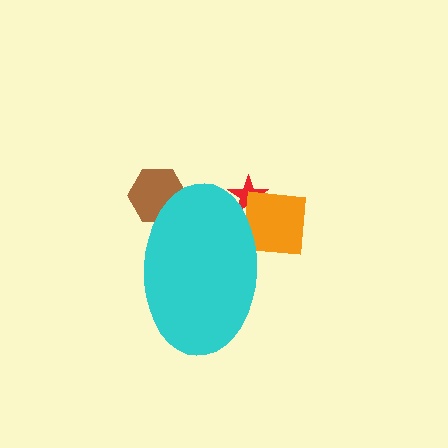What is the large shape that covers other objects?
A cyan ellipse.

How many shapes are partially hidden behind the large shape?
3 shapes are partially hidden.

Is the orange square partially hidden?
Yes, the orange square is partially hidden behind the cyan ellipse.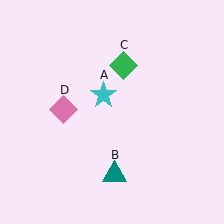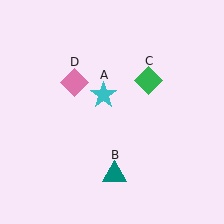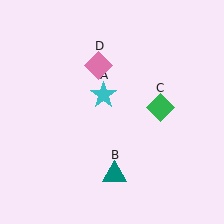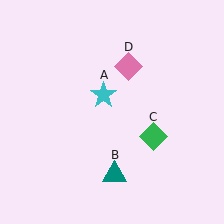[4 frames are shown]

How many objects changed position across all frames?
2 objects changed position: green diamond (object C), pink diamond (object D).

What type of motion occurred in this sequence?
The green diamond (object C), pink diamond (object D) rotated clockwise around the center of the scene.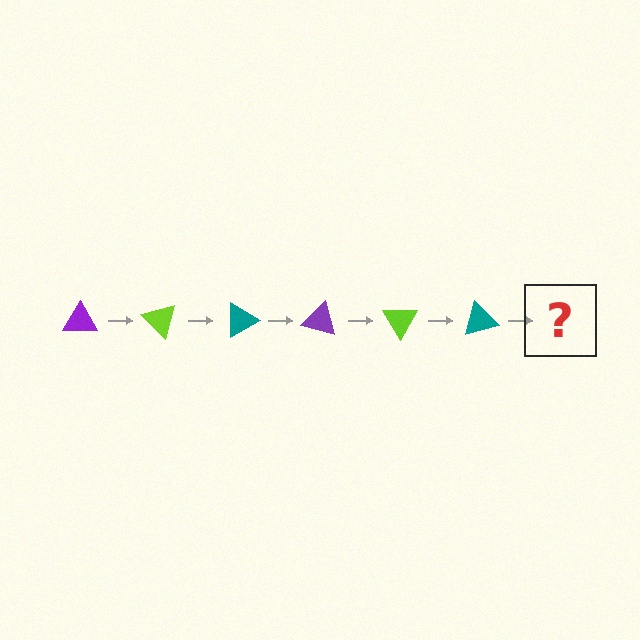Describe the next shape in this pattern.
It should be a purple triangle, rotated 270 degrees from the start.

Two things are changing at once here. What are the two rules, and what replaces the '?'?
The two rules are that it rotates 45 degrees each step and the color cycles through purple, lime, and teal. The '?' should be a purple triangle, rotated 270 degrees from the start.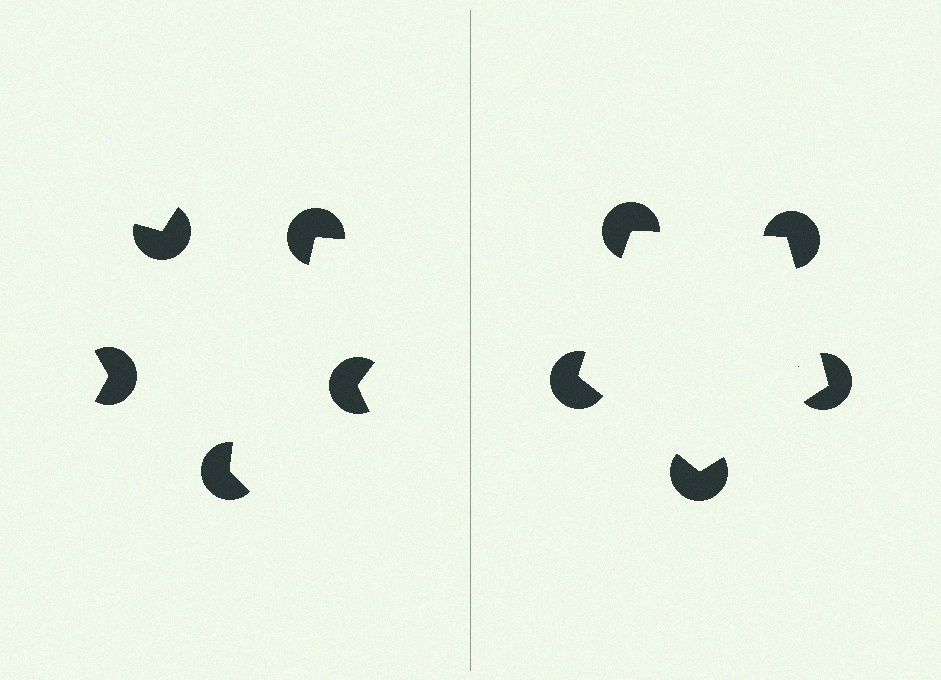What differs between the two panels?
The pac-man discs are positioned identically on both sides; only the wedge orientations differ. On the right they align to a pentagon; on the left they are misaligned.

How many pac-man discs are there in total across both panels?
10 — 5 on each side.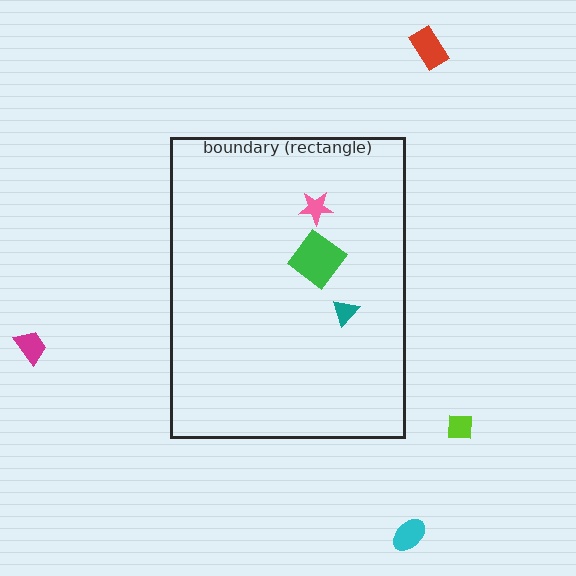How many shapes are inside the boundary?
3 inside, 4 outside.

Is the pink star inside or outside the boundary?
Inside.